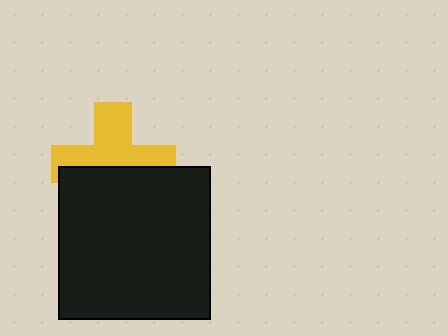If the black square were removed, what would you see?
You would see the complete yellow cross.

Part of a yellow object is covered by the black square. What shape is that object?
It is a cross.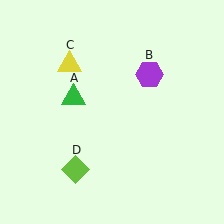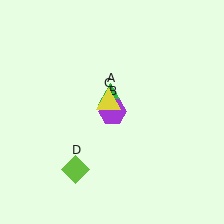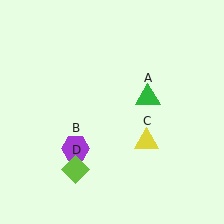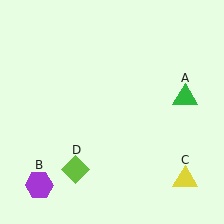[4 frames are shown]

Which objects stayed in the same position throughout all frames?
Lime diamond (object D) remained stationary.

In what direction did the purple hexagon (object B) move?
The purple hexagon (object B) moved down and to the left.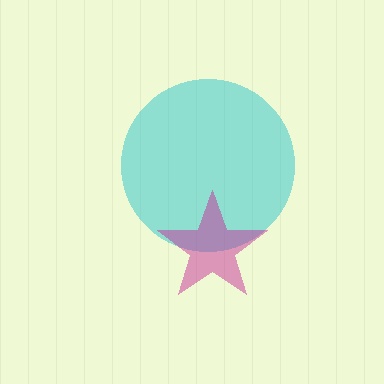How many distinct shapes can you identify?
There are 2 distinct shapes: a cyan circle, a magenta star.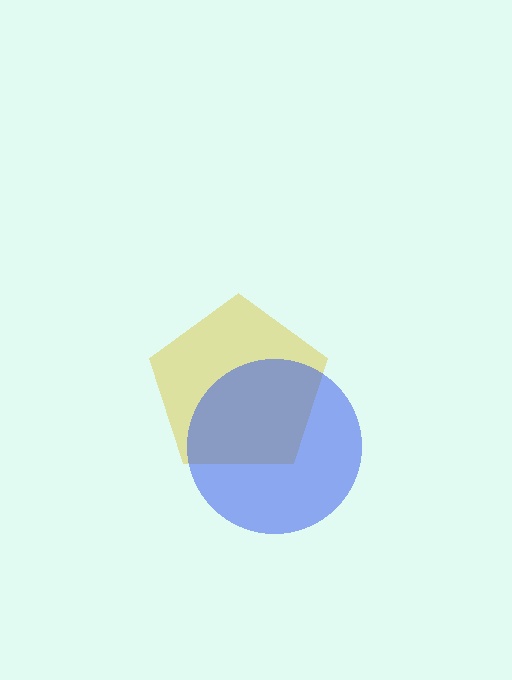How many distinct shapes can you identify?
There are 2 distinct shapes: a yellow pentagon, a blue circle.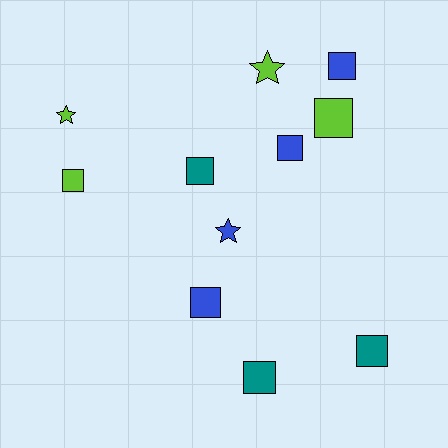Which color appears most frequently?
Lime, with 4 objects.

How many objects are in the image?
There are 11 objects.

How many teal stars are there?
There are no teal stars.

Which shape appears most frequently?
Square, with 8 objects.